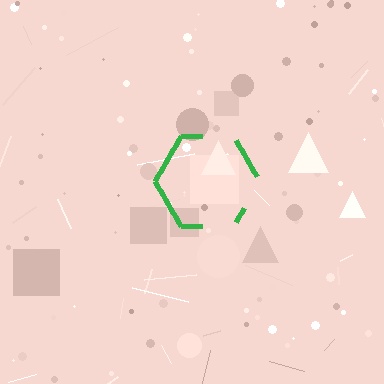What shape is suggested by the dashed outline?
The dashed outline suggests a hexagon.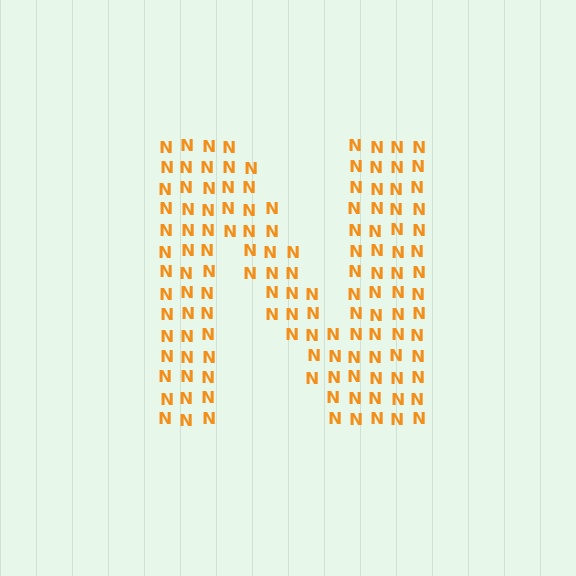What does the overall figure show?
The overall figure shows the letter N.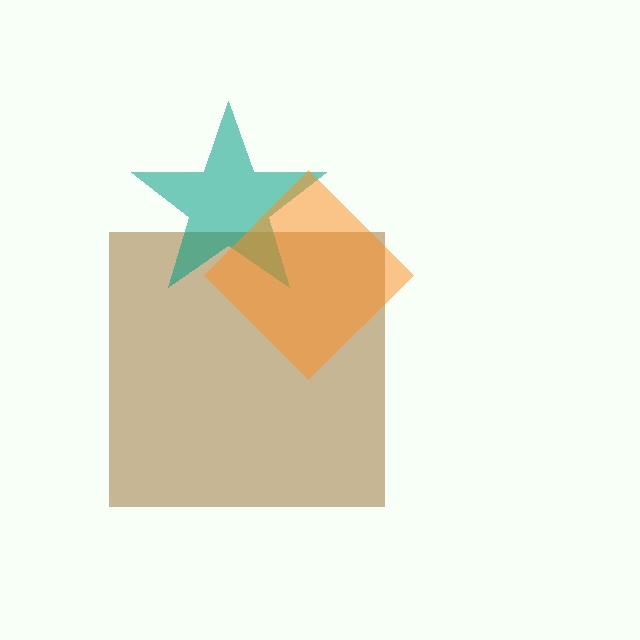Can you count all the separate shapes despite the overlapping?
Yes, there are 3 separate shapes.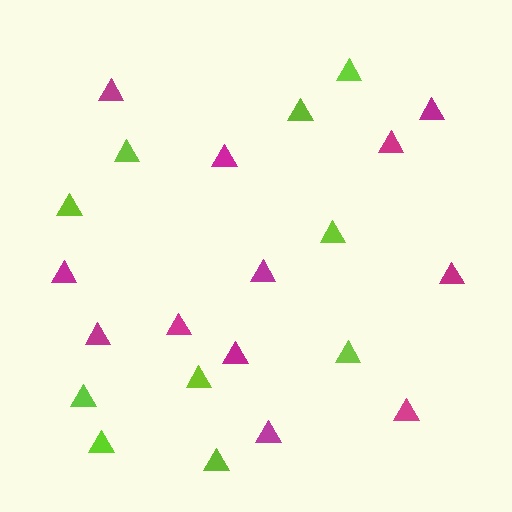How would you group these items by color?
There are 2 groups: one group of lime triangles (10) and one group of magenta triangles (12).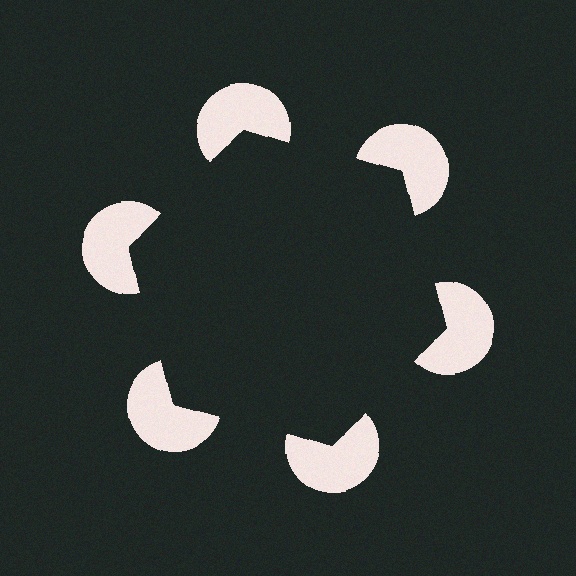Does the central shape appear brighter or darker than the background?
It typically appears slightly darker than the background, even though no actual brightness change is drawn.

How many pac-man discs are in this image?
There are 6 — one at each vertex of the illusory hexagon.